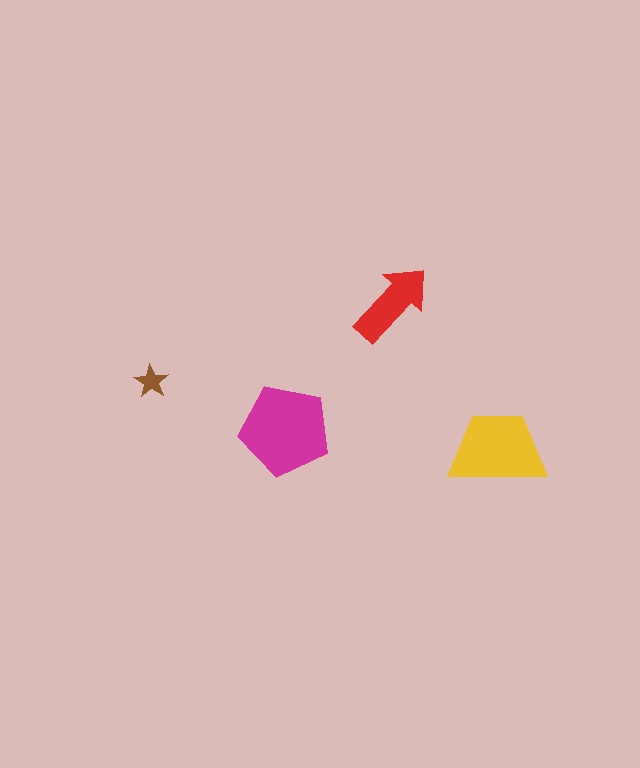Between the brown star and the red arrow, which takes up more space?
The red arrow.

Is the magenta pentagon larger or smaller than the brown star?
Larger.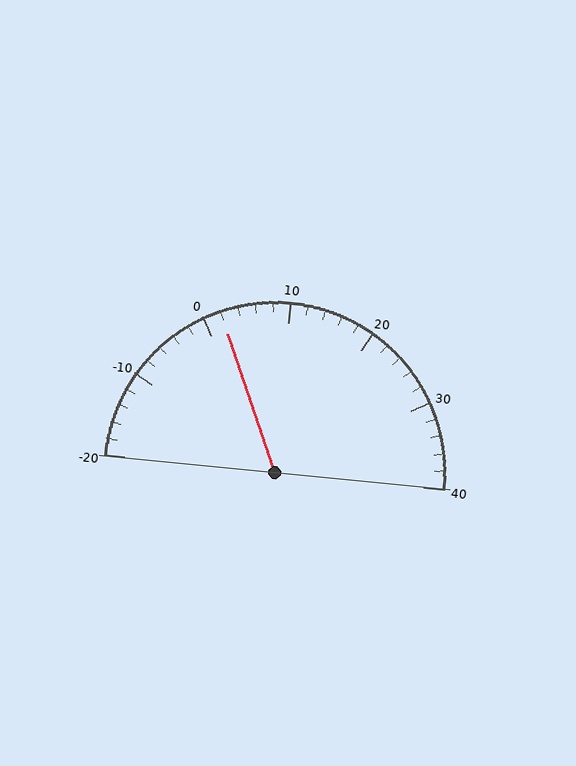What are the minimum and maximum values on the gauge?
The gauge ranges from -20 to 40.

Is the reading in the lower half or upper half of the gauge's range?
The reading is in the lower half of the range (-20 to 40).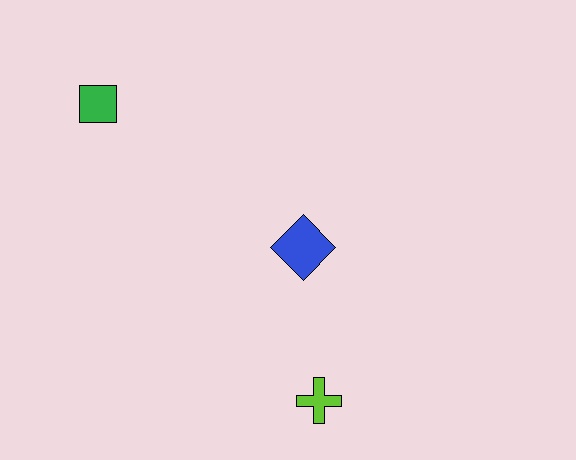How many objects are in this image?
There are 3 objects.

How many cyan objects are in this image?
There are no cyan objects.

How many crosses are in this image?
There is 1 cross.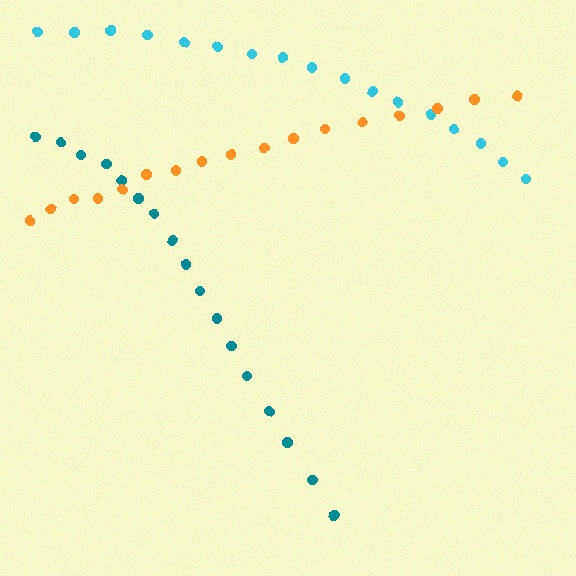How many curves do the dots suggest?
There are 3 distinct paths.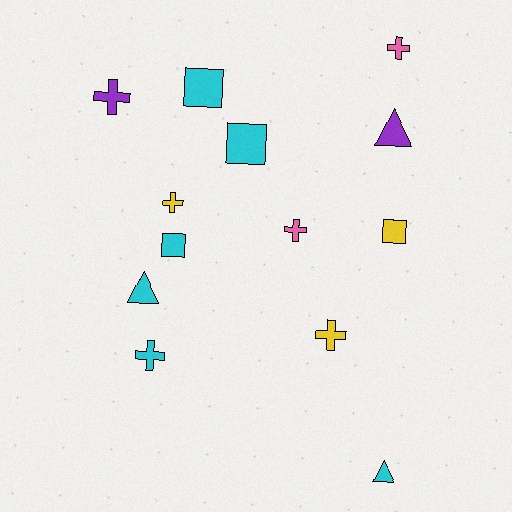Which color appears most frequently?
Cyan, with 6 objects.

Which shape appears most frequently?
Cross, with 6 objects.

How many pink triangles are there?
There are no pink triangles.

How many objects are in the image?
There are 13 objects.